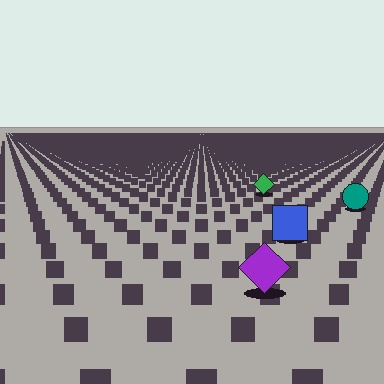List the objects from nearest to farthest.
From nearest to farthest: the purple diamond, the blue square, the teal circle, the green diamond.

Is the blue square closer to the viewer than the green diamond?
Yes. The blue square is closer — you can tell from the texture gradient: the ground texture is coarser near it.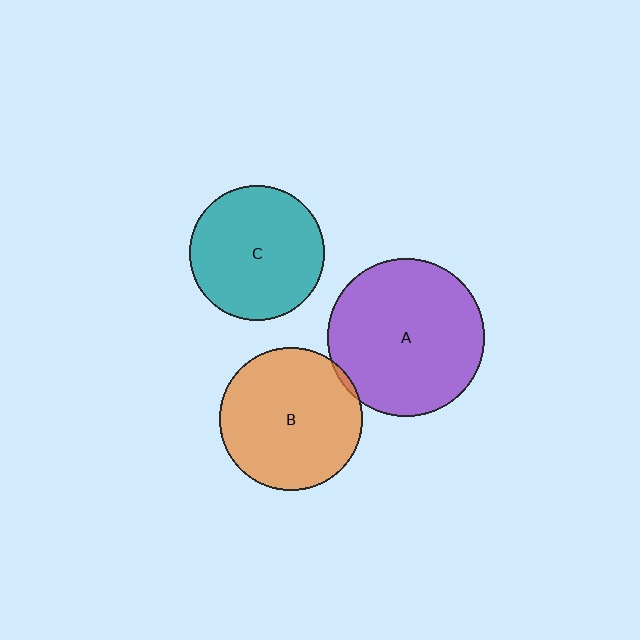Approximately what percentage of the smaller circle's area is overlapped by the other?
Approximately 5%.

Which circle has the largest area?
Circle A (purple).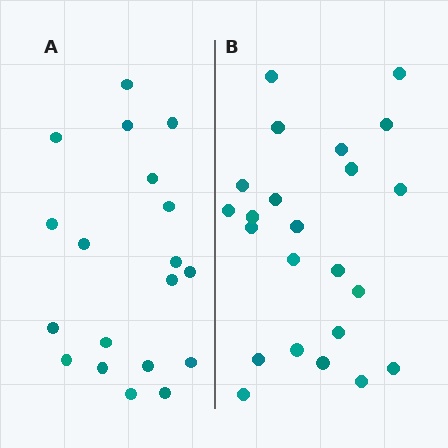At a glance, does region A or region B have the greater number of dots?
Region B (the right region) has more dots.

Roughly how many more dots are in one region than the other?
Region B has about 4 more dots than region A.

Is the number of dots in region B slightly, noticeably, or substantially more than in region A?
Region B has only slightly more — the two regions are fairly close. The ratio is roughly 1.2 to 1.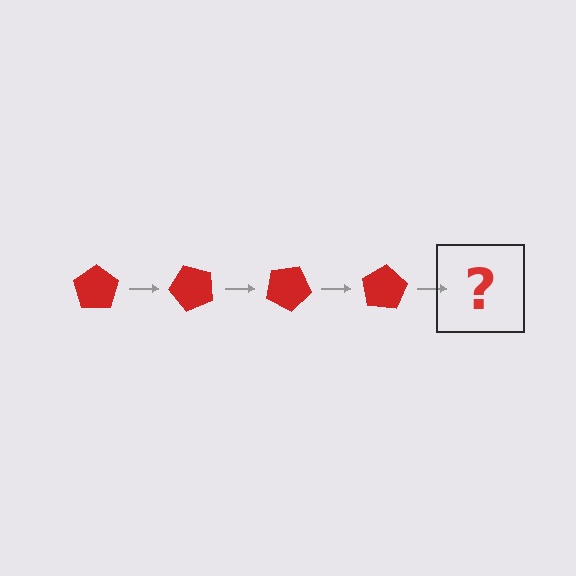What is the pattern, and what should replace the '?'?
The pattern is that the pentagon rotates 50 degrees each step. The '?' should be a red pentagon rotated 200 degrees.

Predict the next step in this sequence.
The next step is a red pentagon rotated 200 degrees.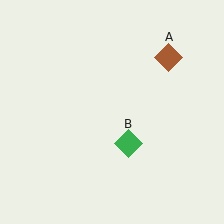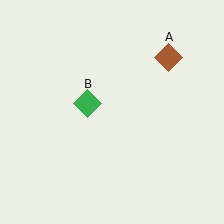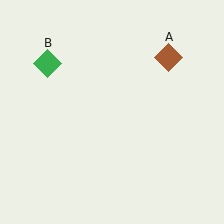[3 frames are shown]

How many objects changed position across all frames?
1 object changed position: green diamond (object B).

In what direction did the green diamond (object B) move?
The green diamond (object B) moved up and to the left.